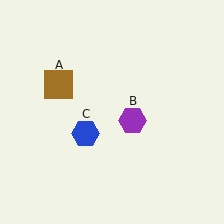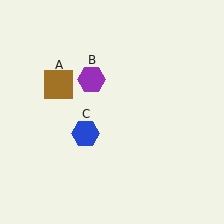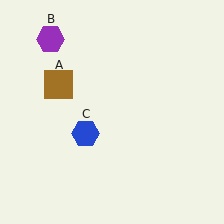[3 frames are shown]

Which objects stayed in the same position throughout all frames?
Brown square (object A) and blue hexagon (object C) remained stationary.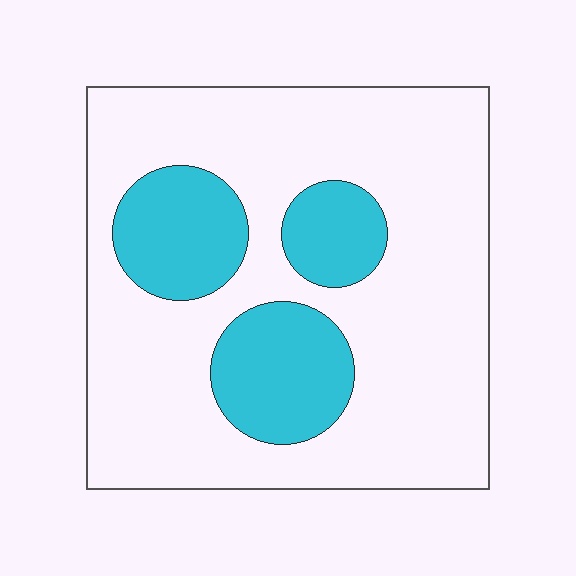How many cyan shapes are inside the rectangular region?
3.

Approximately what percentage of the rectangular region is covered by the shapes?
Approximately 25%.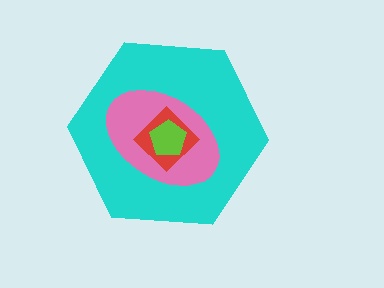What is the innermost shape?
The lime pentagon.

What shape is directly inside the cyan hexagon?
The pink ellipse.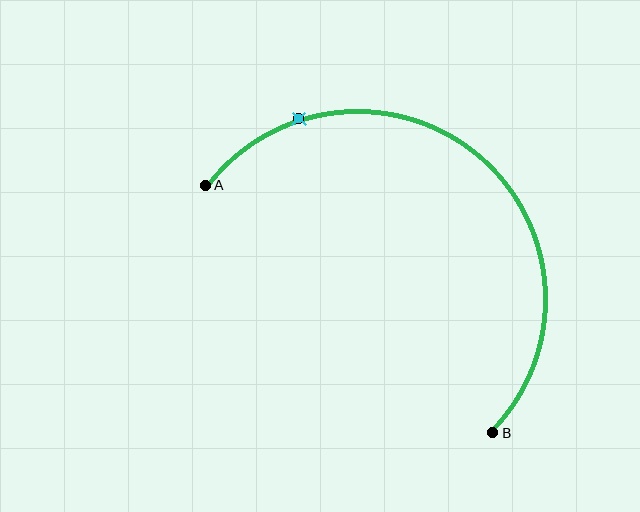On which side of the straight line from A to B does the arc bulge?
The arc bulges above and to the right of the straight line connecting A and B.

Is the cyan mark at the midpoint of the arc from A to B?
No. The cyan mark lies on the arc but is closer to endpoint A. The arc midpoint would be at the point on the curve equidistant along the arc from both A and B.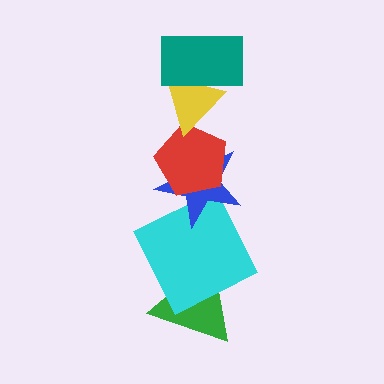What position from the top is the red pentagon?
The red pentagon is 3rd from the top.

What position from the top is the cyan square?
The cyan square is 5th from the top.